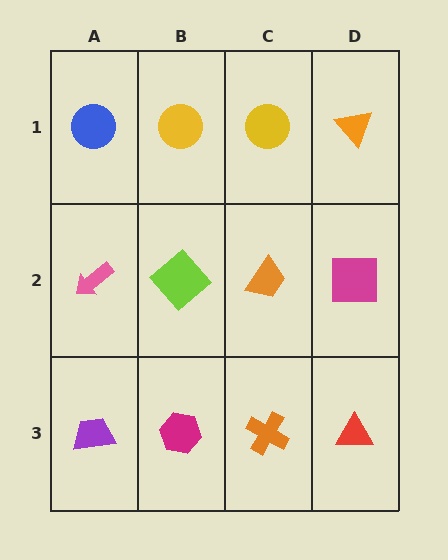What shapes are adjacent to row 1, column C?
An orange trapezoid (row 2, column C), a yellow circle (row 1, column B), an orange triangle (row 1, column D).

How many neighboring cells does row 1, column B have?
3.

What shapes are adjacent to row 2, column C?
A yellow circle (row 1, column C), an orange cross (row 3, column C), a lime diamond (row 2, column B), a magenta square (row 2, column D).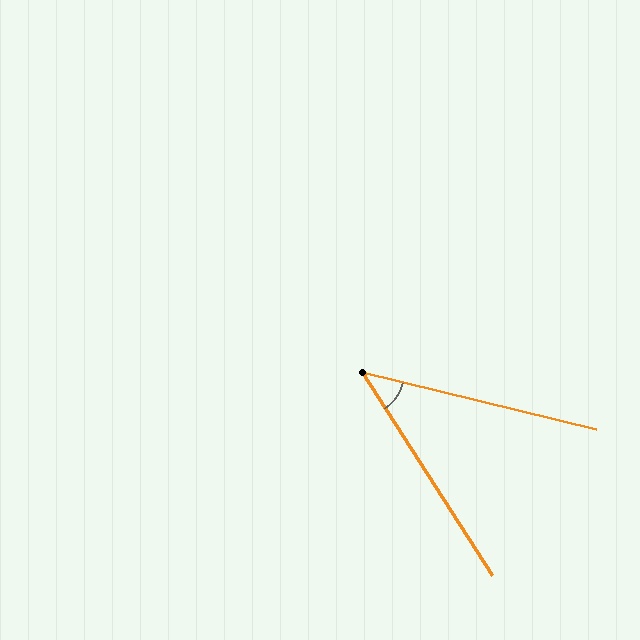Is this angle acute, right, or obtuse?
It is acute.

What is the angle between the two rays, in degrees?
Approximately 44 degrees.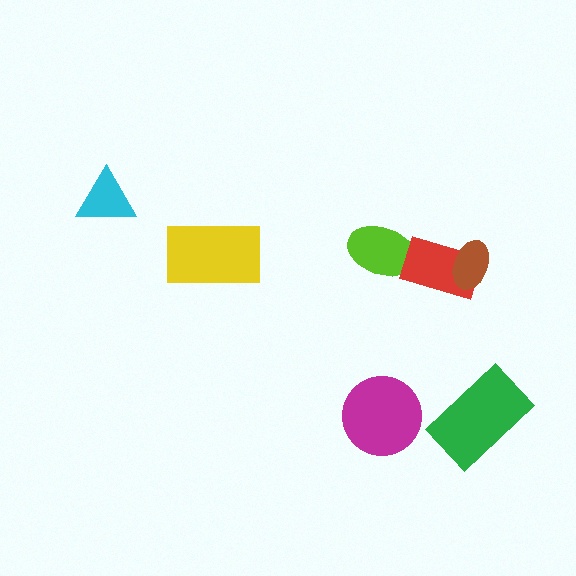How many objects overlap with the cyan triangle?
0 objects overlap with the cyan triangle.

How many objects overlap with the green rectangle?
0 objects overlap with the green rectangle.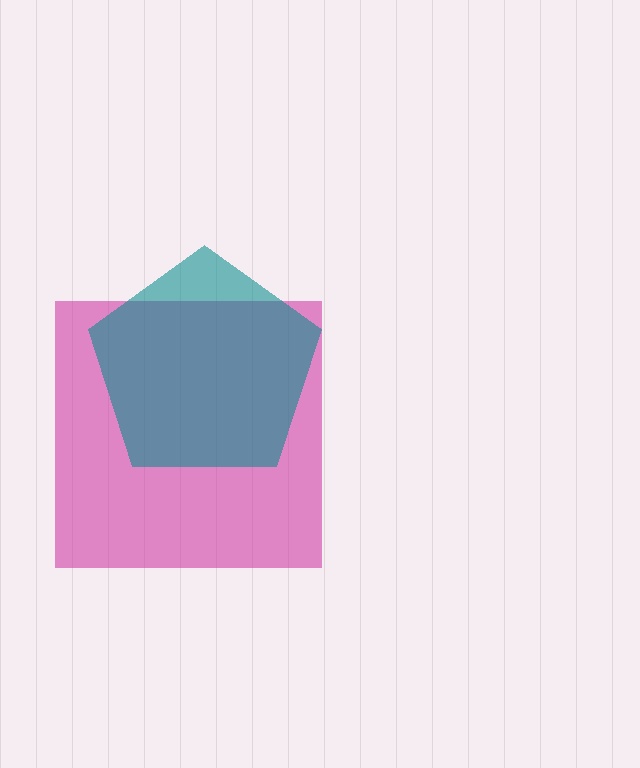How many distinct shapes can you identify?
There are 2 distinct shapes: a magenta square, a teal pentagon.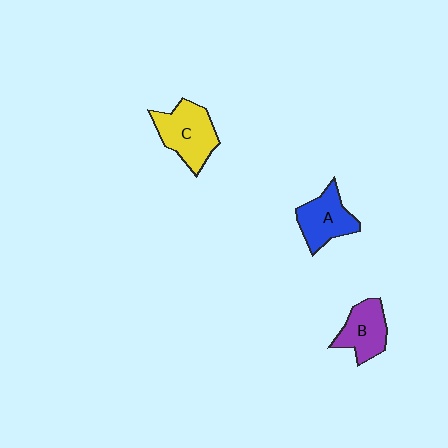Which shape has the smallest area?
Shape B (purple).